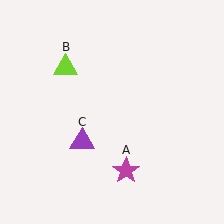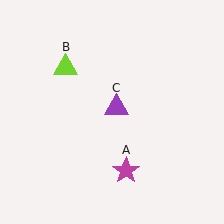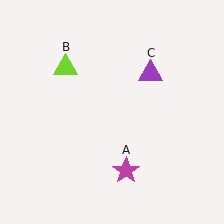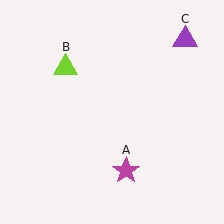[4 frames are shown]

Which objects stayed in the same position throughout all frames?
Magenta star (object A) and lime triangle (object B) remained stationary.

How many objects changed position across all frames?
1 object changed position: purple triangle (object C).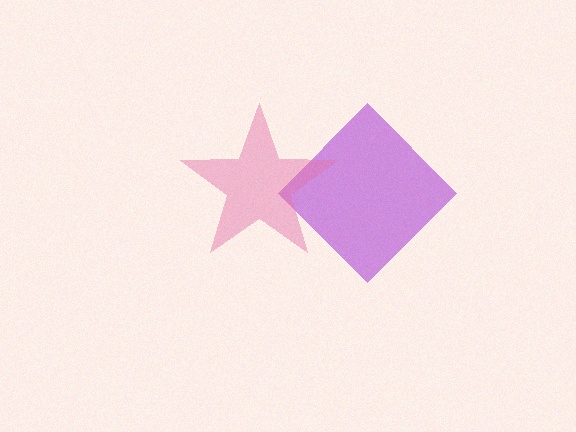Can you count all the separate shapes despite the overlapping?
Yes, there are 2 separate shapes.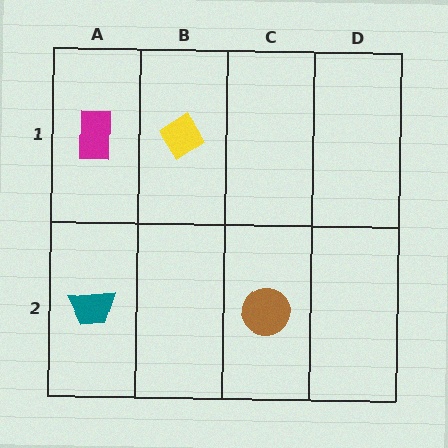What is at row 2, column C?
A brown circle.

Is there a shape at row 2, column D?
No, that cell is empty.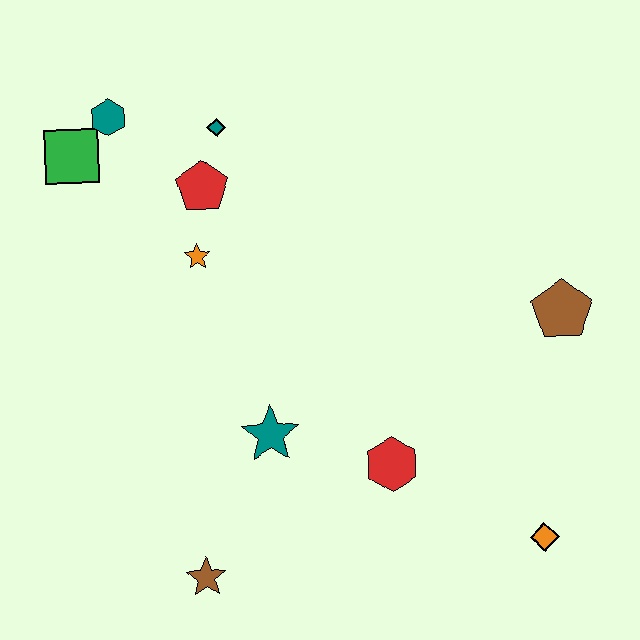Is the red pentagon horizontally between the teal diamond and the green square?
Yes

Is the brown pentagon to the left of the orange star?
No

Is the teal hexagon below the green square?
No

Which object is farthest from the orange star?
The orange diamond is farthest from the orange star.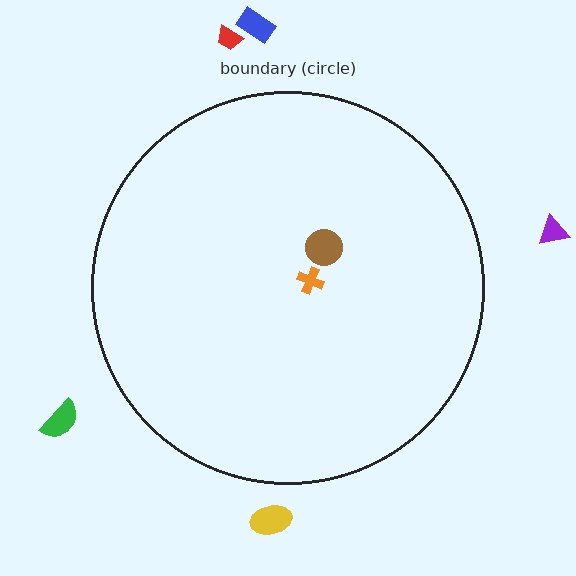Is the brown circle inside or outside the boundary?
Inside.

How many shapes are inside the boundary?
2 inside, 5 outside.